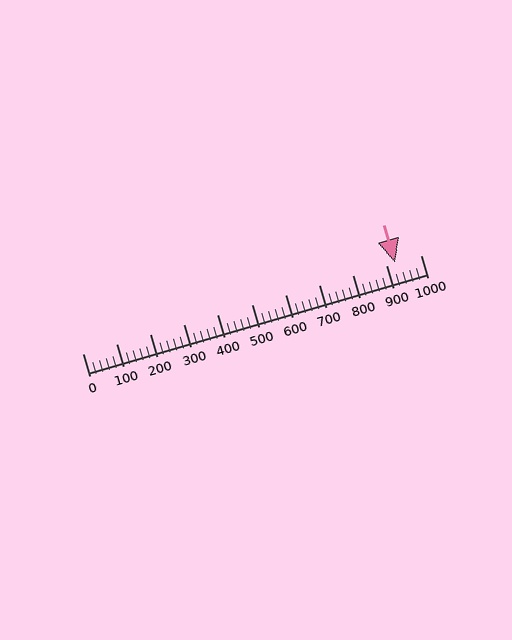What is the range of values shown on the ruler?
The ruler shows values from 0 to 1000.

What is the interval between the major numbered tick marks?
The major tick marks are spaced 100 units apart.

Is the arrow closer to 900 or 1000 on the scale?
The arrow is closer to 900.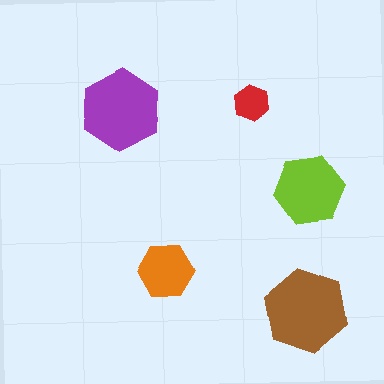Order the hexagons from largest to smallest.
the brown one, the purple one, the lime one, the orange one, the red one.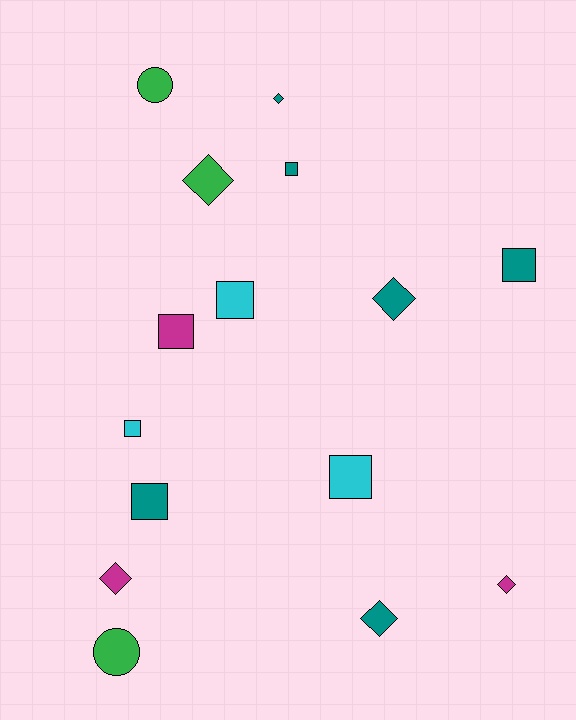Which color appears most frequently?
Teal, with 6 objects.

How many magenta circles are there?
There are no magenta circles.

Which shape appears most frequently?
Square, with 7 objects.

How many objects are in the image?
There are 15 objects.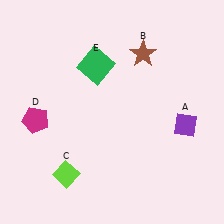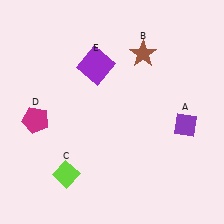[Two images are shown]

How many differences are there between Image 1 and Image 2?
There is 1 difference between the two images.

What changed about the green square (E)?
In Image 1, E is green. In Image 2, it changed to purple.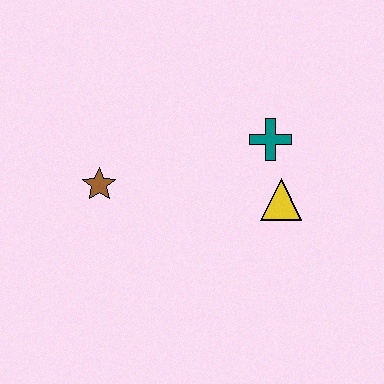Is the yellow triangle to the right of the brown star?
Yes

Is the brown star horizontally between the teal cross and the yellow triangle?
No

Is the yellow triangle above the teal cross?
No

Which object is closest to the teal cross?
The yellow triangle is closest to the teal cross.